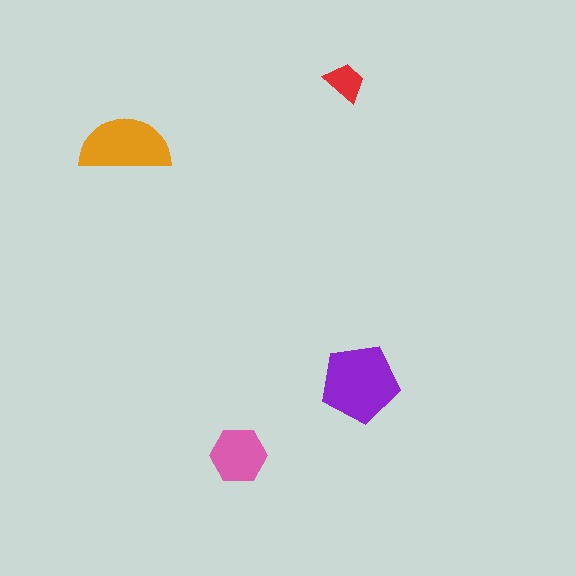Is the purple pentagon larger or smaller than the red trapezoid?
Larger.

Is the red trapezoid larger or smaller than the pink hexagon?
Smaller.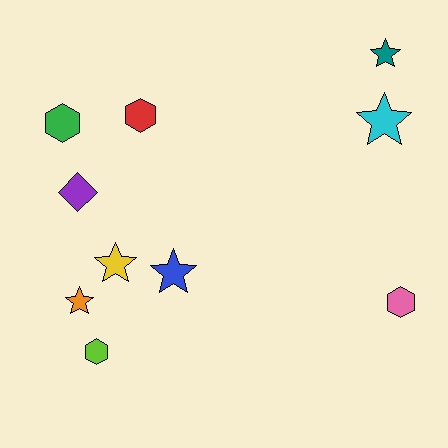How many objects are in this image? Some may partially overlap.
There are 10 objects.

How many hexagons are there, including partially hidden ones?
There are 4 hexagons.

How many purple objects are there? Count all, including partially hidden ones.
There is 1 purple object.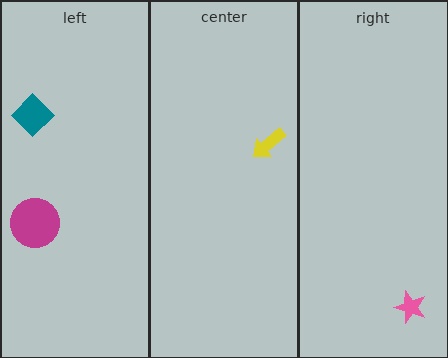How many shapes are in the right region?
1.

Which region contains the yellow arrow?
The center region.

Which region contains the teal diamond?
The left region.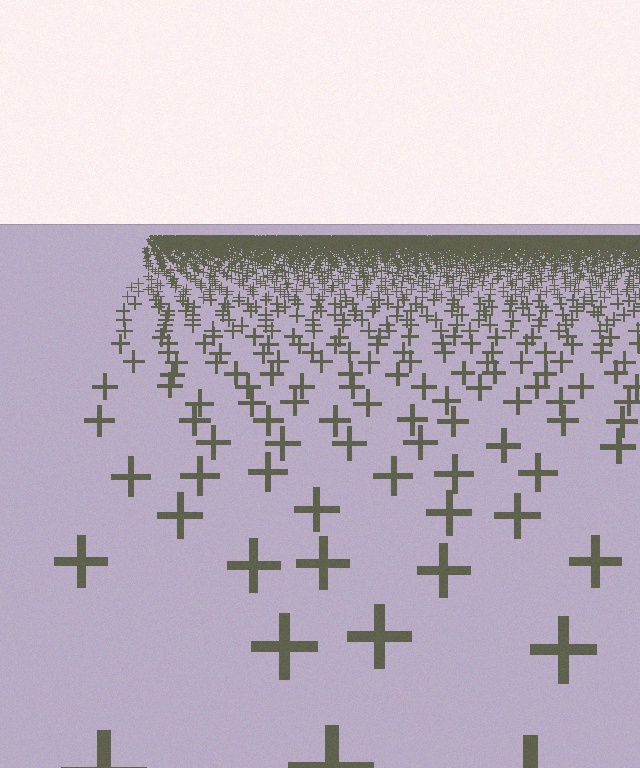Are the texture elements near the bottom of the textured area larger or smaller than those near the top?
Larger. Near the bottom, elements are closer to the viewer and appear at a bigger on-screen size.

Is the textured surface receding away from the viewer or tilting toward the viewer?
The surface is receding away from the viewer. Texture elements get smaller and denser toward the top.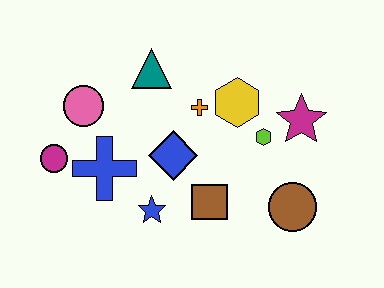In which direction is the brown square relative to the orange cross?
The brown square is below the orange cross.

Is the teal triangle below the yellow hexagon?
No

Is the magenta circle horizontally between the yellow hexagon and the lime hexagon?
No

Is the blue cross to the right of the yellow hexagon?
No